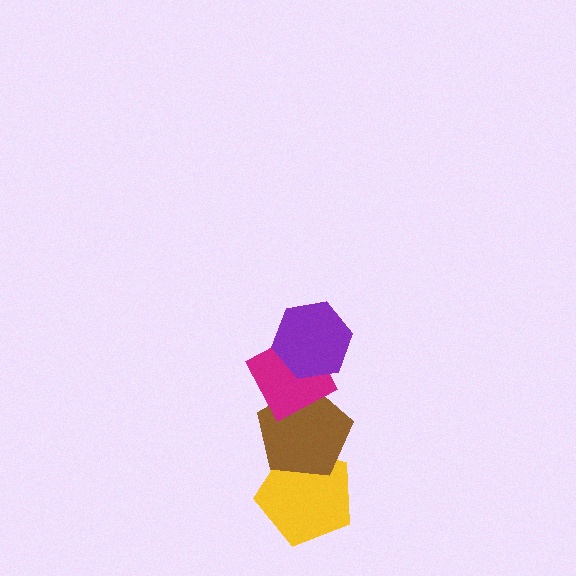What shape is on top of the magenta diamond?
The purple hexagon is on top of the magenta diamond.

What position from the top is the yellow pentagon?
The yellow pentagon is 4th from the top.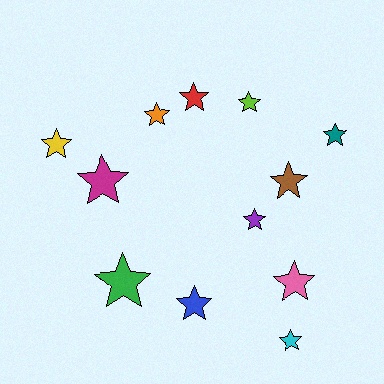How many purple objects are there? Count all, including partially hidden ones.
There is 1 purple object.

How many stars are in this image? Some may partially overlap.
There are 12 stars.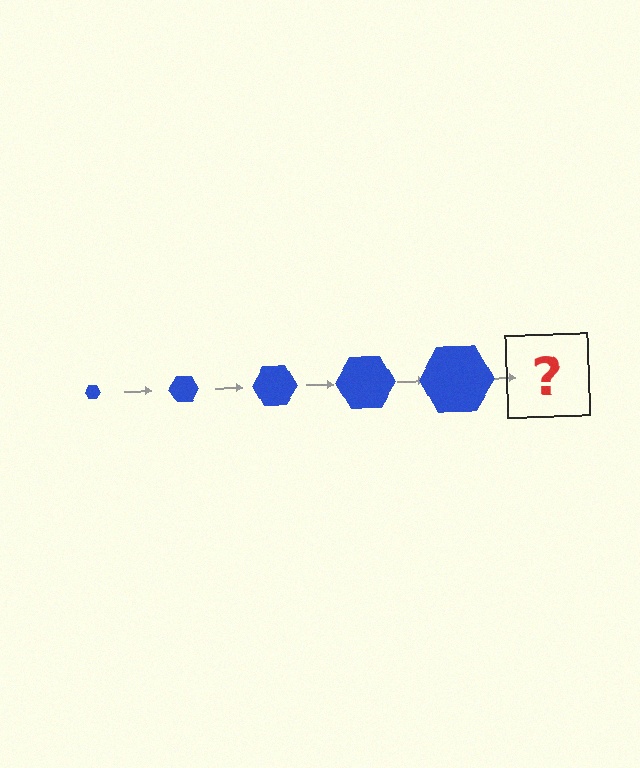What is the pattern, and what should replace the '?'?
The pattern is that the hexagon gets progressively larger each step. The '?' should be a blue hexagon, larger than the previous one.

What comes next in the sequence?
The next element should be a blue hexagon, larger than the previous one.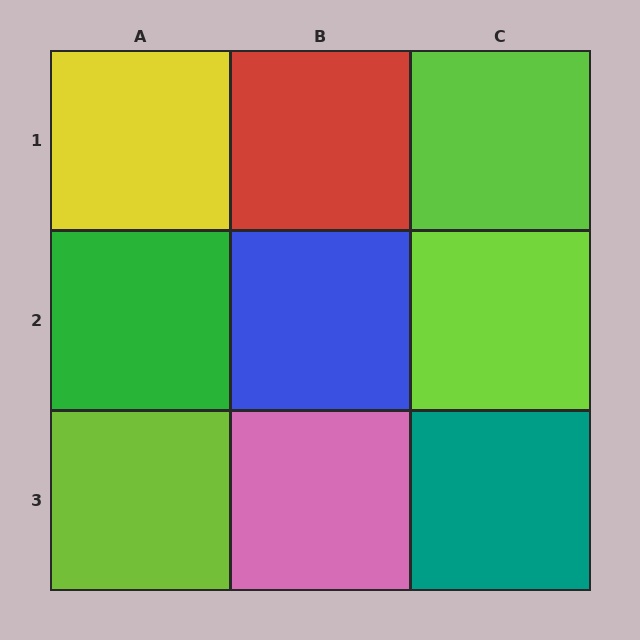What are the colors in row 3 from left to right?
Lime, pink, teal.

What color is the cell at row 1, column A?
Yellow.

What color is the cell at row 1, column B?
Red.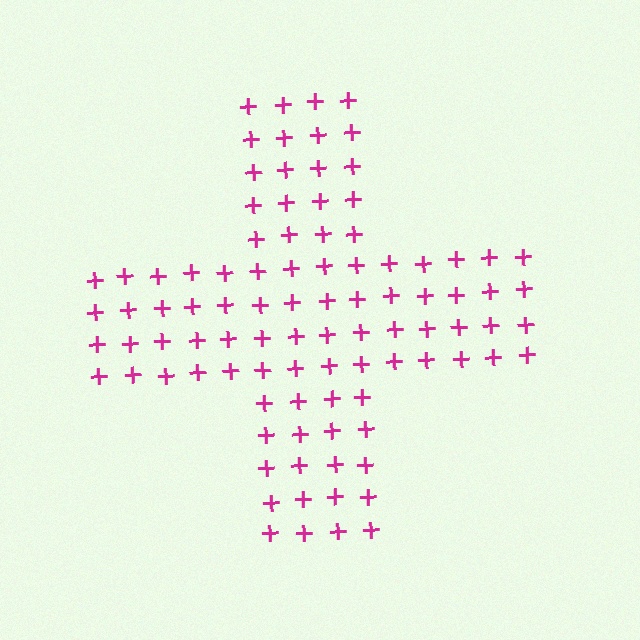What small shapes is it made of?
It is made of small plus signs.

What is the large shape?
The large shape is a cross.